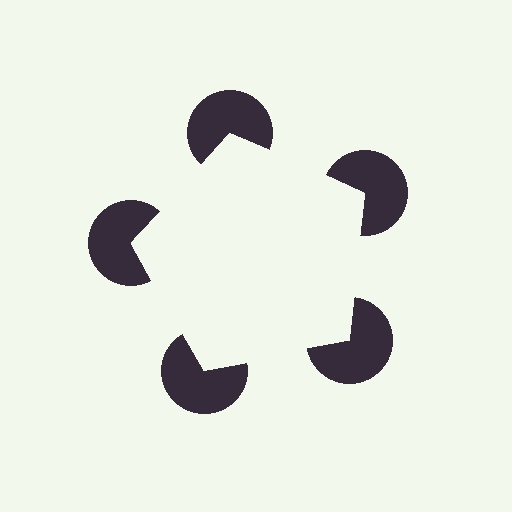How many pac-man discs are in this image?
There are 5 — one at each vertex of the illusory pentagon.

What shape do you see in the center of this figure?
An illusory pentagon — its edges are inferred from the aligned wedge cuts in the pac-man discs, not physically drawn.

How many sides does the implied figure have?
5 sides.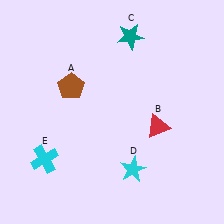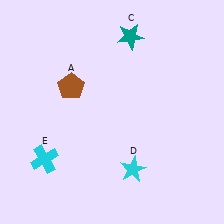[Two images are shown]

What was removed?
The red triangle (B) was removed in Image 2.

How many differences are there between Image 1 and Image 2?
There is 1 difference between the two images.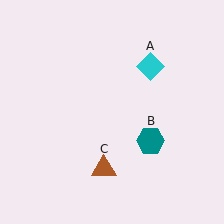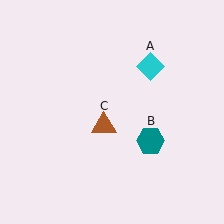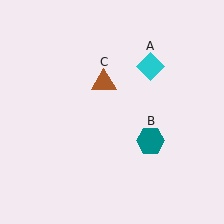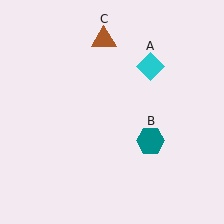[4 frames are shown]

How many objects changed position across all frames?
1 object changed position: brown triangle (object C).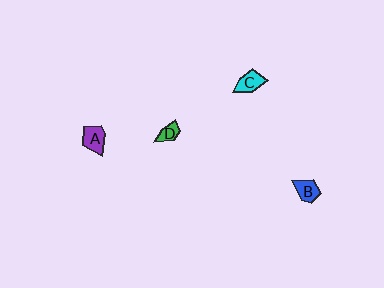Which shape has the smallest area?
Shape D (green).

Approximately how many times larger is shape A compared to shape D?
Approximately 1.6 times.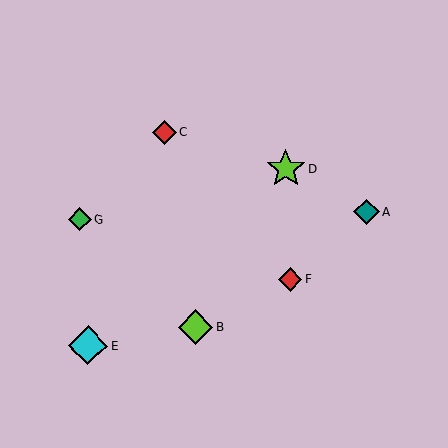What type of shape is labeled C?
Shape C is a red diamond.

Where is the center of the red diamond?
The center of the red diamond is at (290, 280).